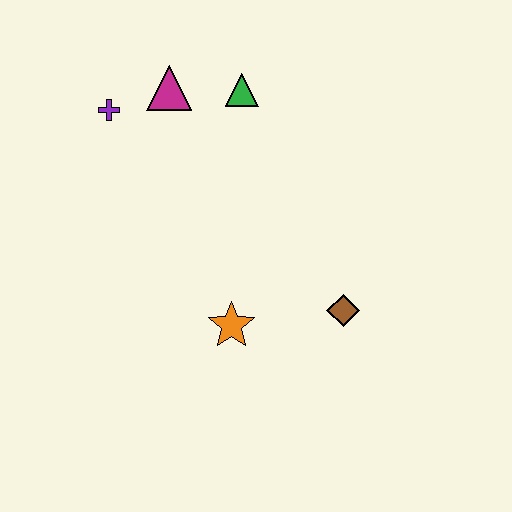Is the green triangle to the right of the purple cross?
Yes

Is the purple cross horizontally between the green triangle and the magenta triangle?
No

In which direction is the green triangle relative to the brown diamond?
The green triangle is above the brown diamond.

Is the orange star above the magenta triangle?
No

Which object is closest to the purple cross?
The magenta triangle is closest to the purple cross.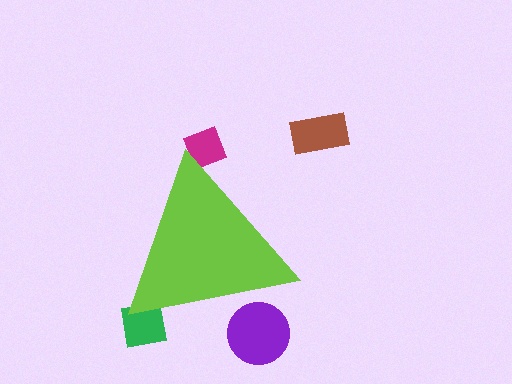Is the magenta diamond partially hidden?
Yes, the magenta diamond is partially hidden behind the lime triangle.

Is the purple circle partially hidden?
Yes, the purple circle is partially hidden behind the lime triangle.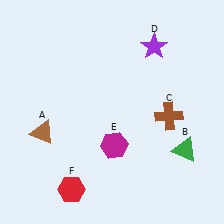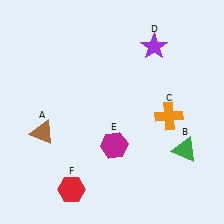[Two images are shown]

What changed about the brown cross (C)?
In Image 1, C is brown. In Image 2, it changed to orange.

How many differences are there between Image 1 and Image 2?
There is 1 difference between the two images.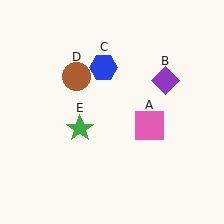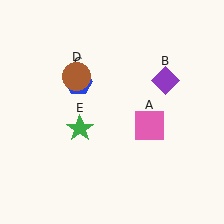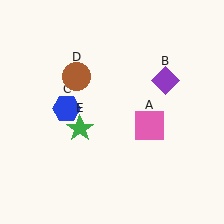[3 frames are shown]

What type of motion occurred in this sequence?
The blue hexagon (object C) rotated counterclockwise around the center of the scene.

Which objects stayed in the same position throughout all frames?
Pink square (object A) and purple diamond (object B) and brown circle (object D) and green star (object E) remained stationary.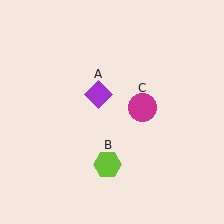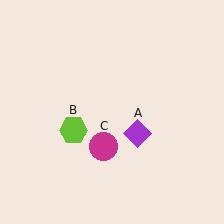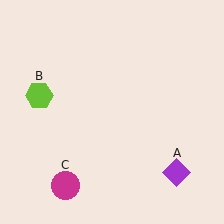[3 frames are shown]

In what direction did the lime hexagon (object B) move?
The lime hexagon (object B) moved up and to the left.